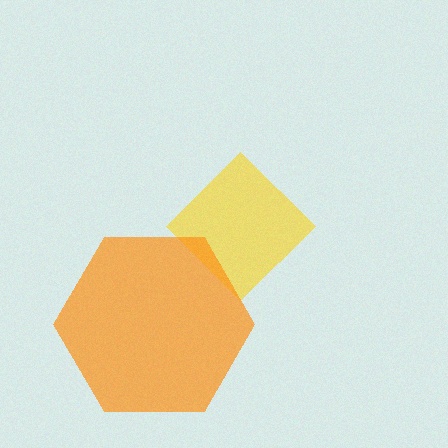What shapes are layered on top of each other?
The layered shapes are: a yellow diamond, an orange hexagon.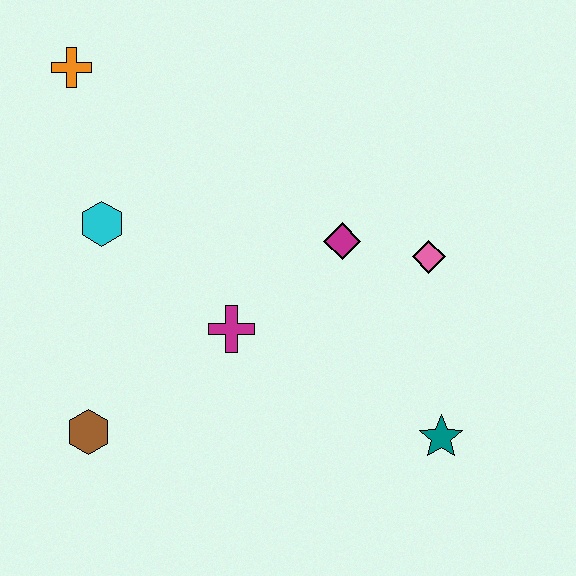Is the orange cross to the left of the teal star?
Yes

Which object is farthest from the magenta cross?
The orange cross is farthest from the magenta cross.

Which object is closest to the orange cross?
The cyan hexagon is closest to the orange cross.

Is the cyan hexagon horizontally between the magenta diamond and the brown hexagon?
Yes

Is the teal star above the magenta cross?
No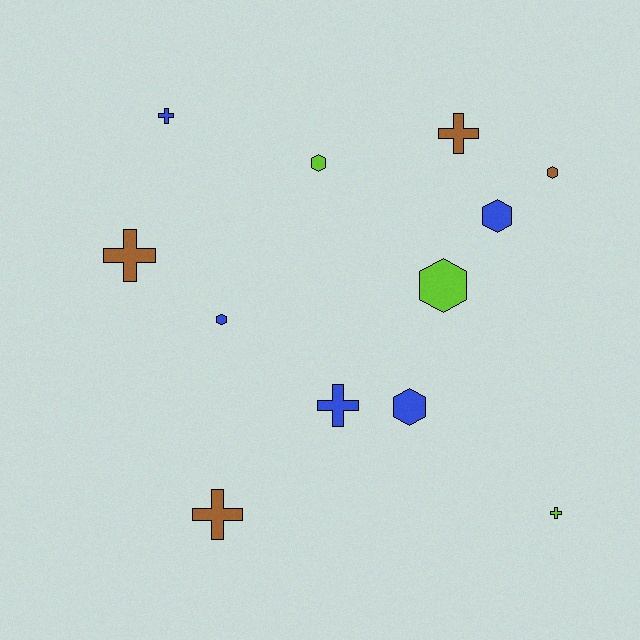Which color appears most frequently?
Blue, with 5 objects.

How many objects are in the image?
There are 12 objects.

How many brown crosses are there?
There are 3 brown crosses.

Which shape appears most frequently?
Hexagon, with 6 objects.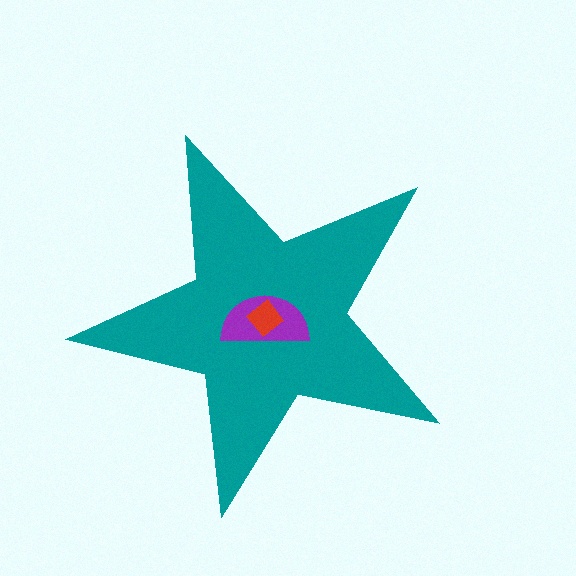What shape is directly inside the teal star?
The purple semicircle.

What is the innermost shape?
The red diamond.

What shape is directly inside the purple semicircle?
The red diamond.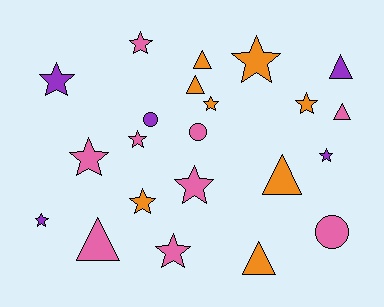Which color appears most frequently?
Pink, with 9 objects.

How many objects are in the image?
There are 22 objects.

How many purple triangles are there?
There is 1 purple triangle.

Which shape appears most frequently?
Star, with 12 objects.